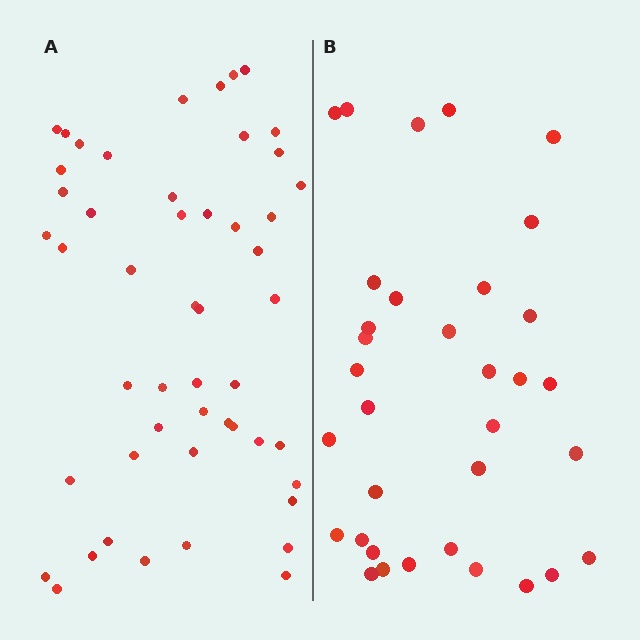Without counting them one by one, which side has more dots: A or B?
Region A (the left region) has more dots.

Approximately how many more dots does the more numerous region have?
Region A has approximately 15 more dots than region B.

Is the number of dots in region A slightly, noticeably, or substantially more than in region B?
Region A has substantially more. The ratio is roughly 1.5 to 1.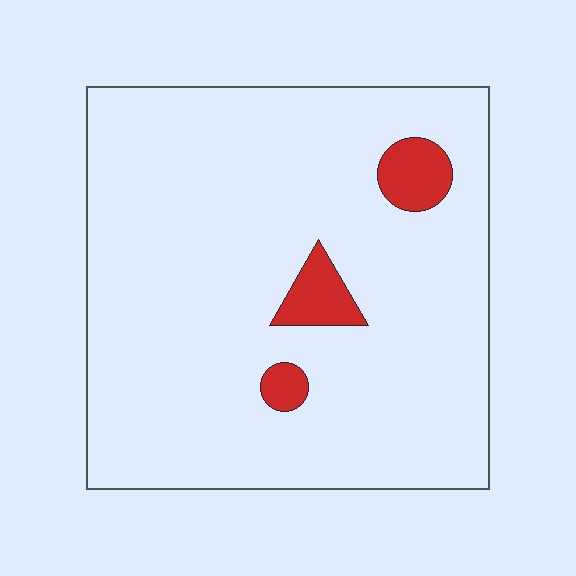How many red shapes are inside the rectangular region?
3.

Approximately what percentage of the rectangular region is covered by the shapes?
Approximately 5%.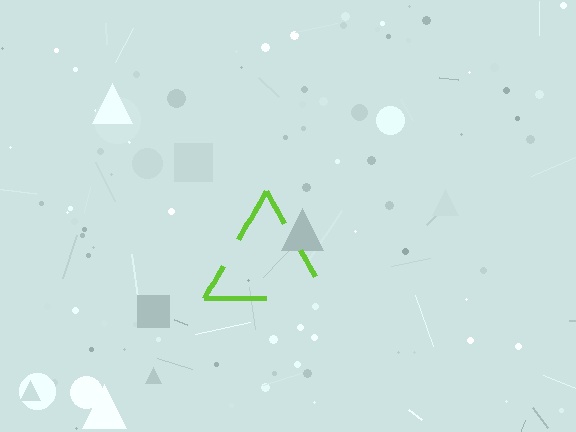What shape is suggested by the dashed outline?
The dashed outline suggests a triangle.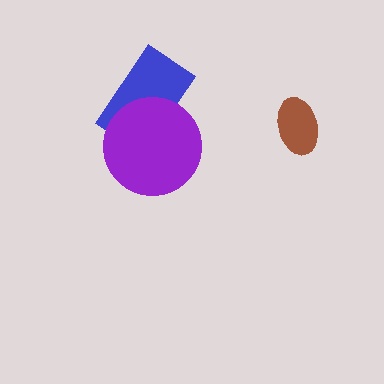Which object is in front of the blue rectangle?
The purple circle is in front of the blue rectangle.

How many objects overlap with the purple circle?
1 object overlaps with the purple circle.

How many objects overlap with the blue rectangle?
1 object overlaps with the blue rectangle.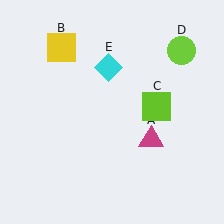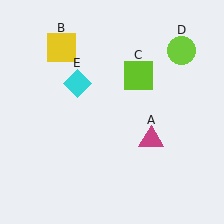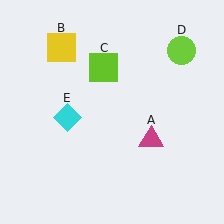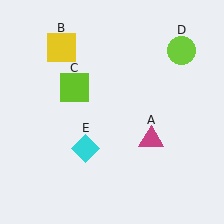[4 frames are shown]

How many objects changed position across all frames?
2 objects changed position: lime square (object C), cyan diamond (object E).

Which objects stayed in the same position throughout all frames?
Magenta triangle (object A) and yellow square (object B) and lime circle (object D) remained stationary.